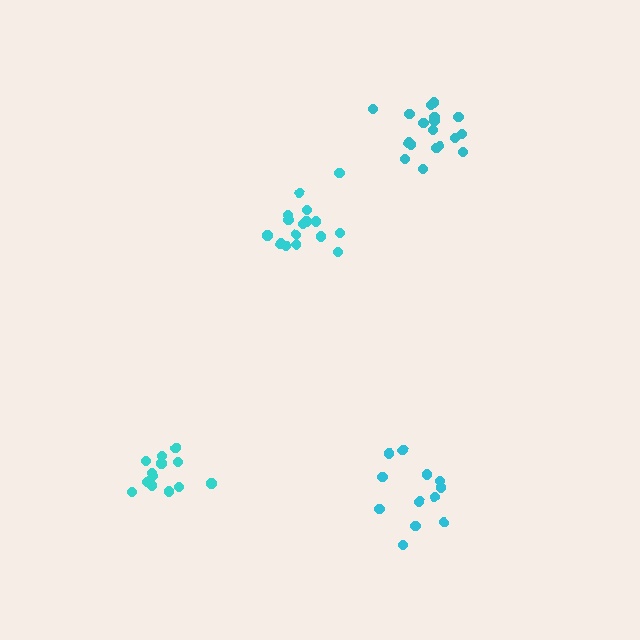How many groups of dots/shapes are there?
There are 4 groups.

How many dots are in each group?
Group 1: 15 dots, Group 2: 16 dots, Group 3: 18 dots, Group 4: 12 dots (61 total).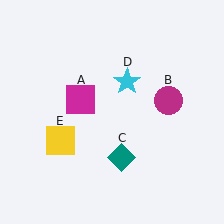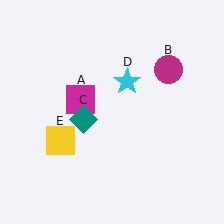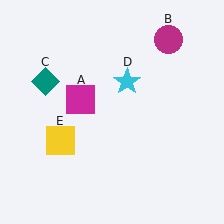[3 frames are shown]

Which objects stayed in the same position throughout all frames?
Magenta square (object A) and cyan star (object D) and yellow square (object E) remained stationary.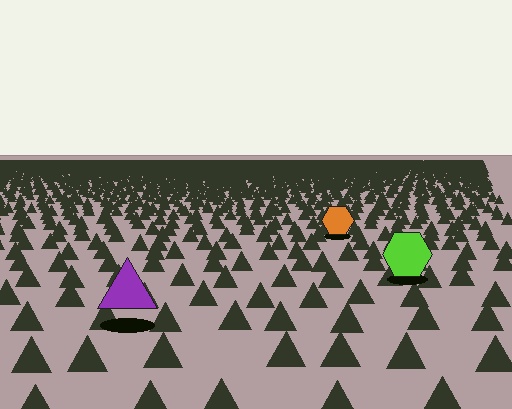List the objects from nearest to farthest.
From nearest to farthest: the purple triangle, the lime hexagon, the orange hexagon.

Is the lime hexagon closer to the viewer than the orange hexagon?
Yes. The lime hexagon is closer — you can tell from the texture gradient: the ground texture is coarser near it.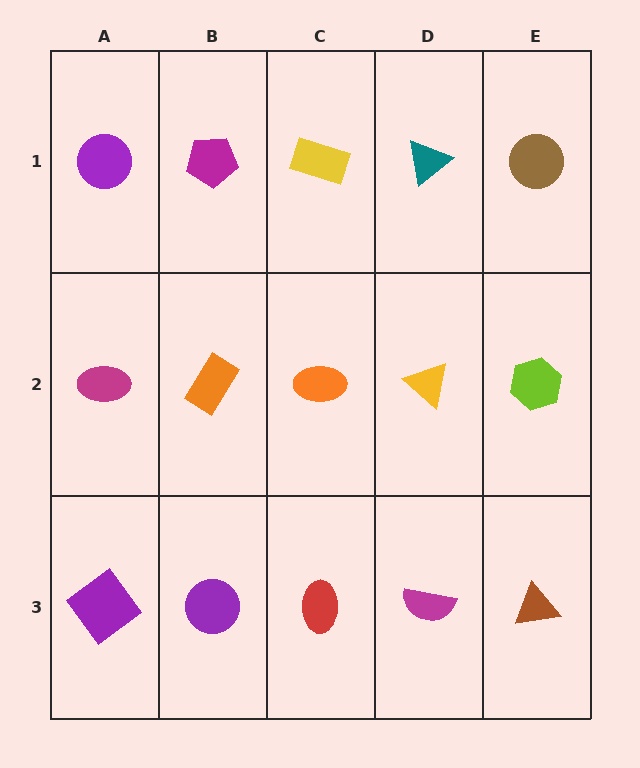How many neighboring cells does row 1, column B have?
3.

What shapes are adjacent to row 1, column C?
An orange ellipse (row 2, column C), a magenta pentagon (row 1, column B), a teal triangle (row 1, column D).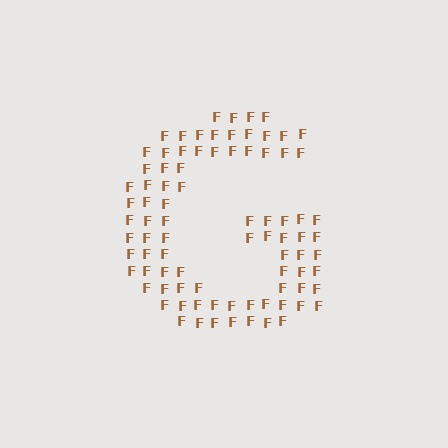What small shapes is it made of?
It is made of small letter F's.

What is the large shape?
The large shape is the letter G.